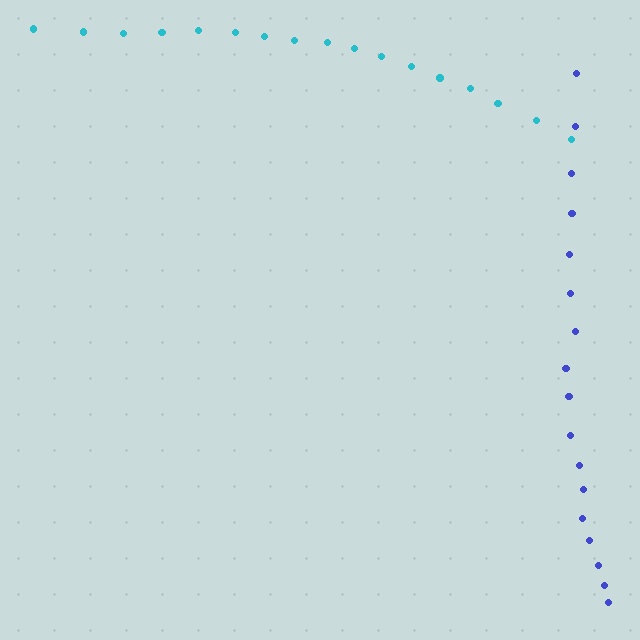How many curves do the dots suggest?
There are 2 distinct paths.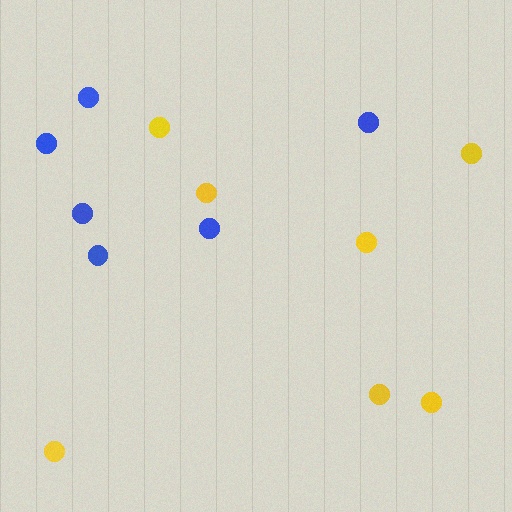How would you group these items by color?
There are 2 groups: one group of yellow circles (7) and one group of blue circles (6).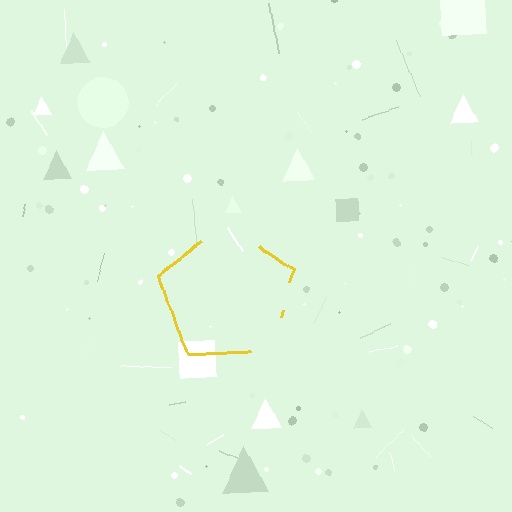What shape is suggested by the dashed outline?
The dashed outline suggests a pentagon.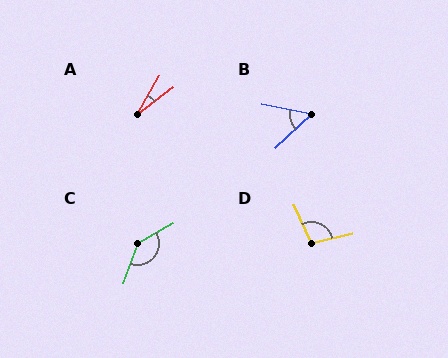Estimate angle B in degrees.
Approximately 55 degrees.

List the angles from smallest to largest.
A (22°), B (55°), D (101°), C (139°).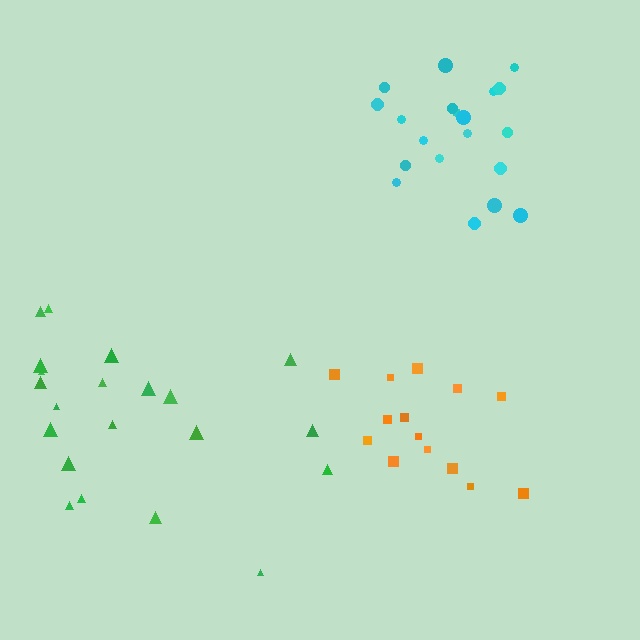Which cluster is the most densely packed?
Cyan.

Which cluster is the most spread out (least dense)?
Green.